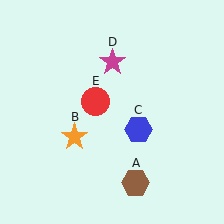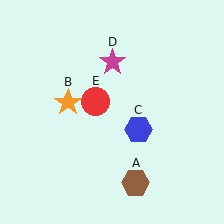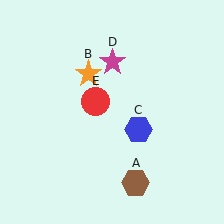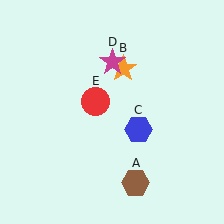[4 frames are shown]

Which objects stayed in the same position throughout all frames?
Brown hexagon (object A) and blue hexagon (object C) and magenta star (object D) and red circle (object E) remained stationary.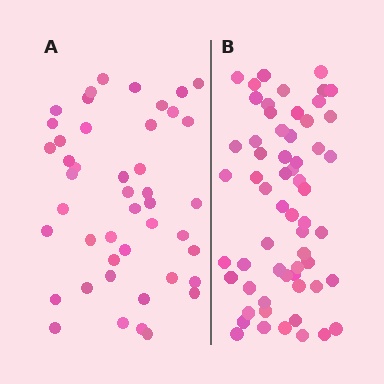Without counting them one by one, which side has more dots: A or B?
Region B (the right region) has more dots.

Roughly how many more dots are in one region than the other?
Region B has approximately 15 more dots than region A.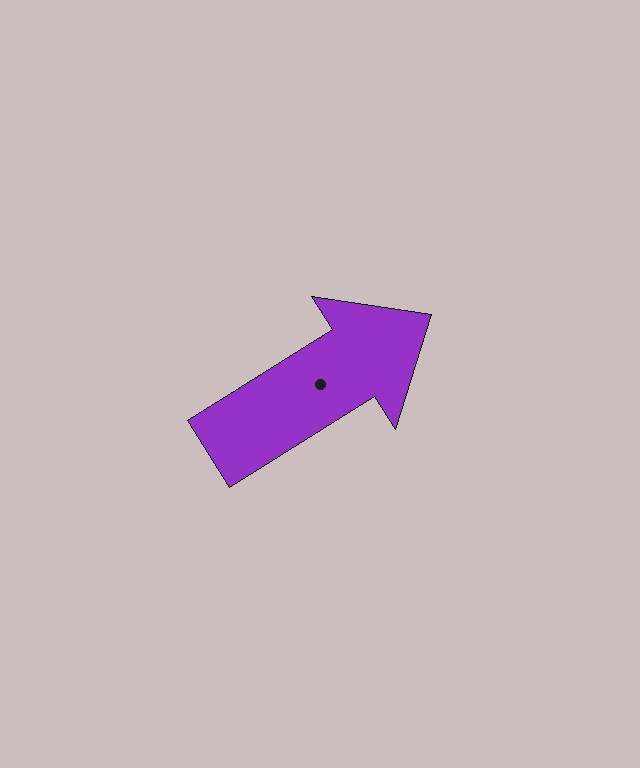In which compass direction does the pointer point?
Northeast.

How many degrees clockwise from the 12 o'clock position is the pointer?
Approximately 58 degrees.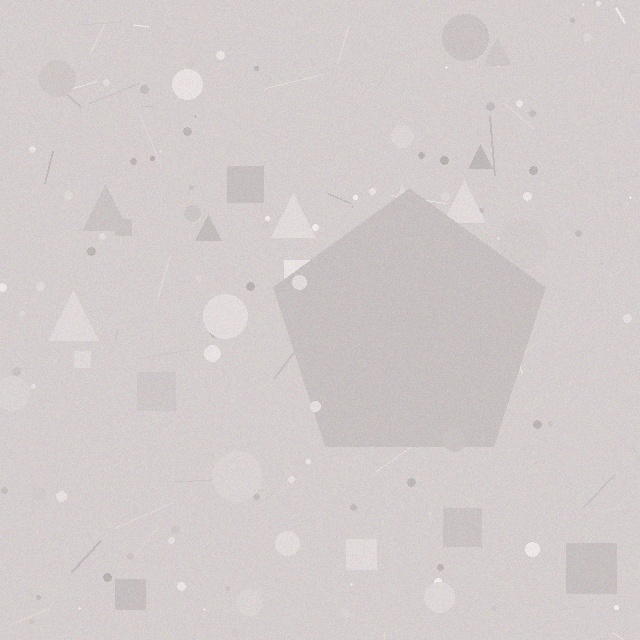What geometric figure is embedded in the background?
A pentagon is embedded in the background.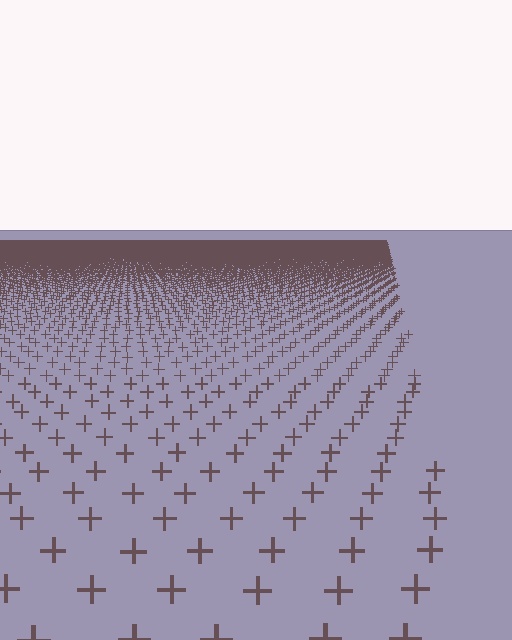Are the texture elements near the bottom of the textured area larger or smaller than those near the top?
Larger. Near the bottom, elements are closer to the viewer and appear at a bigger on-screen size.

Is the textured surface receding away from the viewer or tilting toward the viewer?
The surface is receding away from the viewer. Texture elements get smaller and denser toward the top.